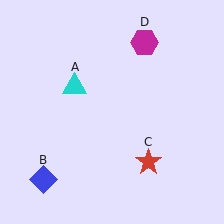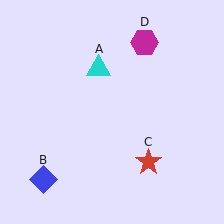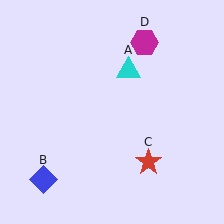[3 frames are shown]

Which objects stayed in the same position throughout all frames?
Blue diamond (object B) and red star (object C) and magenta hexagon (object D) remained stationary.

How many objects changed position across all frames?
1 object changed position: cyan triangle (object A).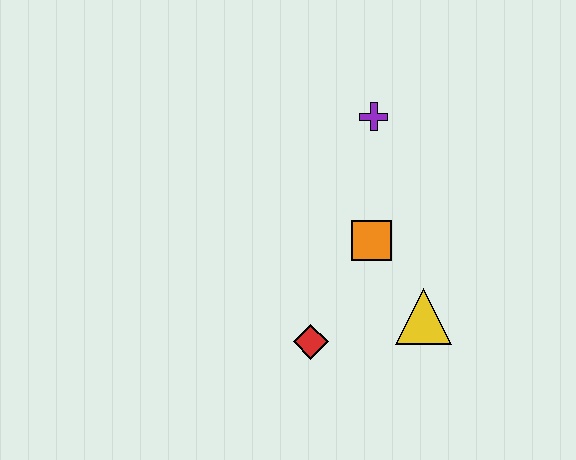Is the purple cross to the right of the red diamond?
Yes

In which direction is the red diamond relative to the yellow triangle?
The red diamond is to the left of the yellow triangle.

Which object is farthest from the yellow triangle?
The purple cross is farthest from the yellow triangle.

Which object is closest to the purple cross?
The orange square is closest to the purple cross.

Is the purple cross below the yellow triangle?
No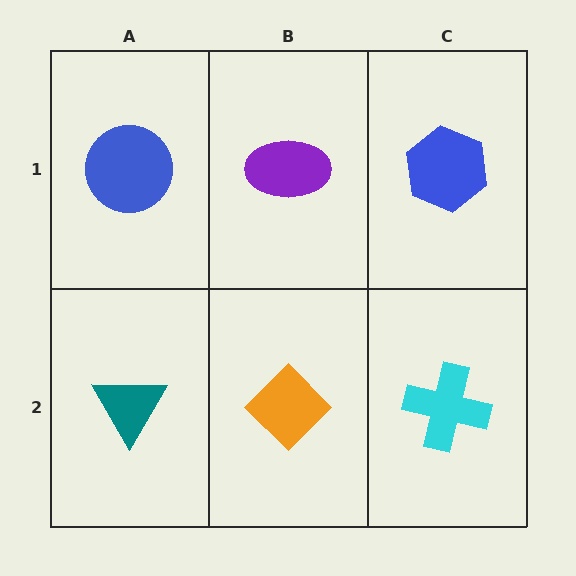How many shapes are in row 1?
3 shapes.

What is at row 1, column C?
A blue hexagon.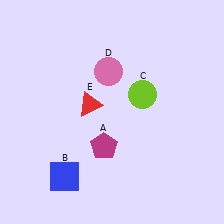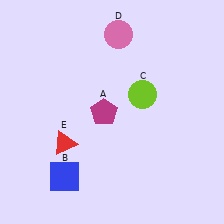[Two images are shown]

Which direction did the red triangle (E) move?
The red triangle (E) moved down.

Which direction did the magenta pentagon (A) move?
The magenta pentagon (A) moved up.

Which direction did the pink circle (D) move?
The pink circle (D) moved up.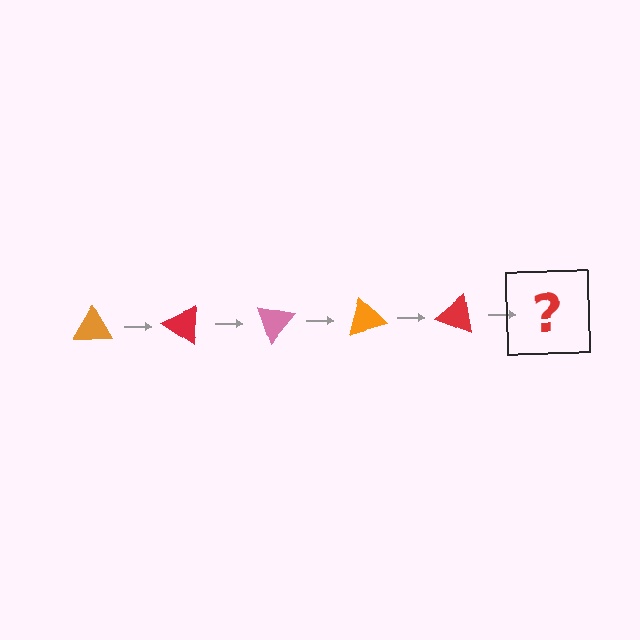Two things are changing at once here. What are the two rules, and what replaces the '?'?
The two rules are that it rotates 35 degrees each step and the color cycles through orange, red, and pink. The '?' should be a pink triangle, rotated 175 degrees from the start.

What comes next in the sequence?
The next element should be a pink triangle, rotated 175 degrees from the start.